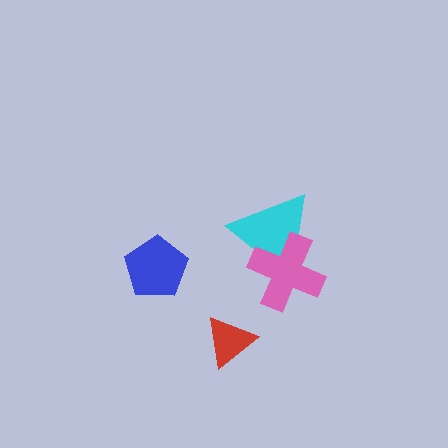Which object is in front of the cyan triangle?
The pink cross is in front of the cyan triangle.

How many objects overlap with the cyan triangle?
1 object overlaps with the cyan triangle.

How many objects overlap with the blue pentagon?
0 objects overlap with the blue pentagon.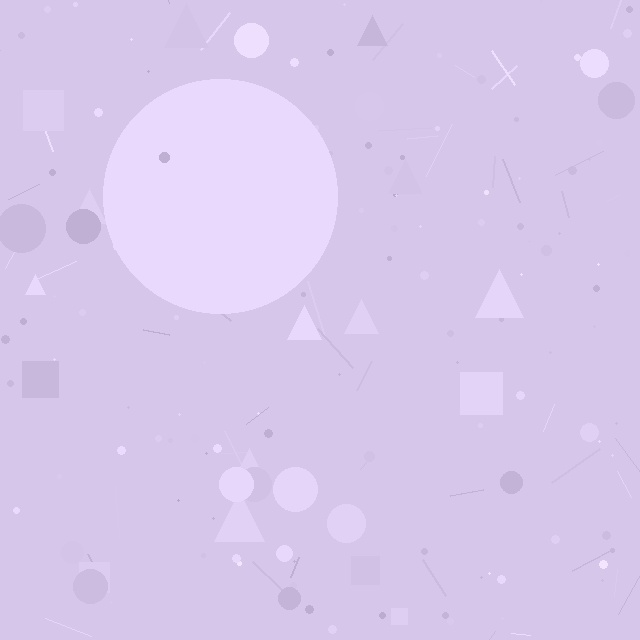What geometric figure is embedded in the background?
A circle is embedded in the background.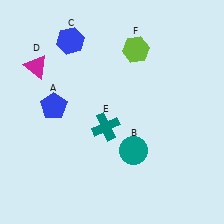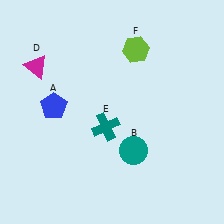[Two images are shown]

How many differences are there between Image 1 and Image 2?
There is 1 difference between the two images.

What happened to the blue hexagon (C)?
The blue hexagon (C) was removed in Image 2. It was in the top-left area of Image 1.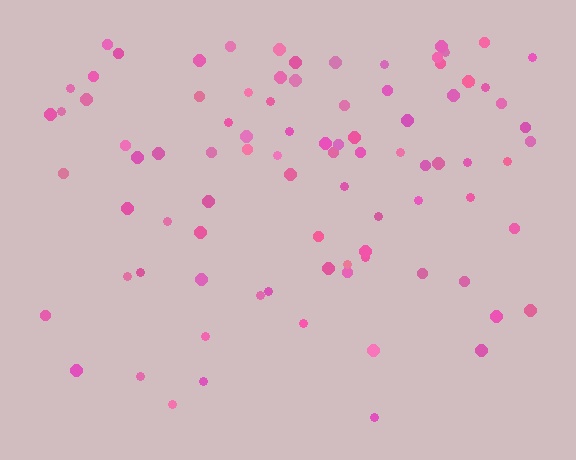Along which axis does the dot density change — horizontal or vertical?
Vertical.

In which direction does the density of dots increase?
From bottom to top, with the top side densest.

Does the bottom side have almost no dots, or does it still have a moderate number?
Still a moderate number, just noticeably fewer than the top.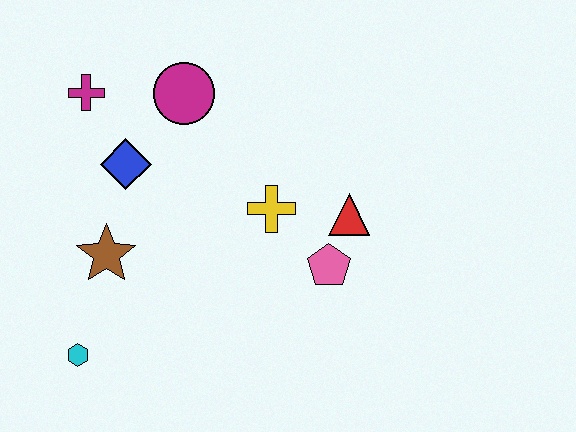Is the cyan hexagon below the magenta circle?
Yes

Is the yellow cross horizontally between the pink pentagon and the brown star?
Yes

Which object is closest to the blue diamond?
The magenta cross is closest to the blue diamond.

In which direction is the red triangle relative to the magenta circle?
The red triangle is to the right of the magenta circle.